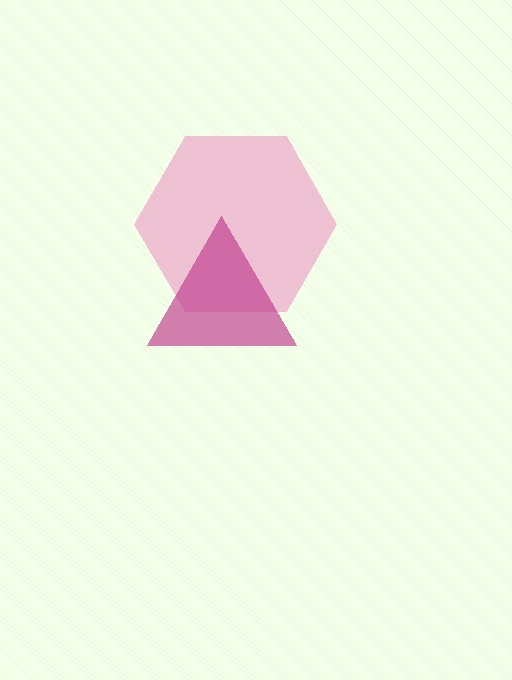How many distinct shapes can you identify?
There are 2 distinct shapes: a pink hexagon, a magenta triangle.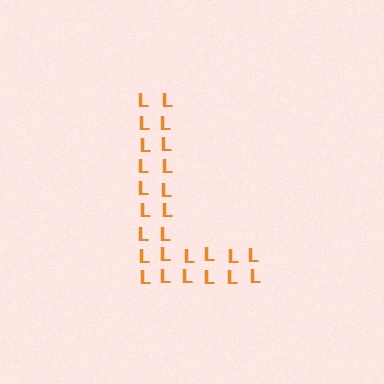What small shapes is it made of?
It is made of small letter L's.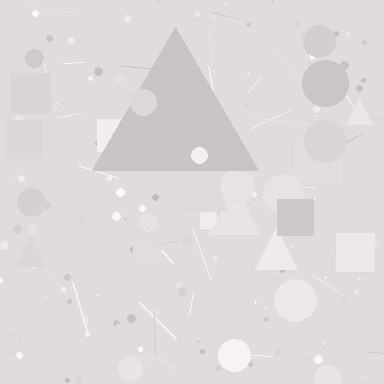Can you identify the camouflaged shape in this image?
The camouflaged shape is a triangle.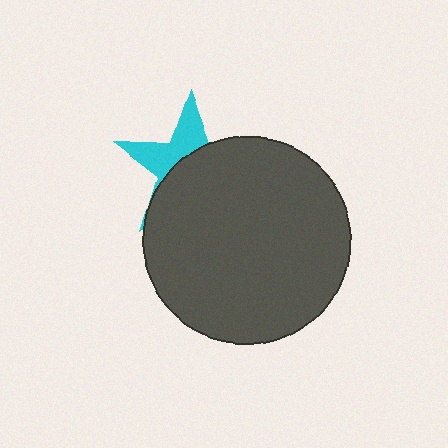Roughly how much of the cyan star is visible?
A small part of it is visible (roughly 37%).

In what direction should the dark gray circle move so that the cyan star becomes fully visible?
The dark gray circle should move down. That is the shortest direction to clear the overlap and leave the cyan star fully visible.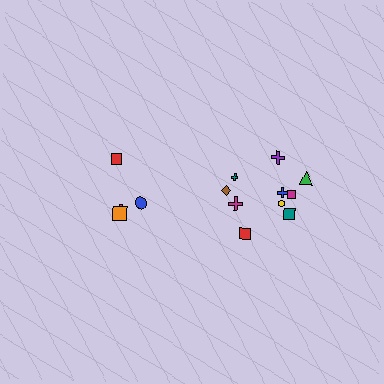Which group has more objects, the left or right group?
The right group.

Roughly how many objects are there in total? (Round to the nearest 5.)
Roughly 15 objects in total.